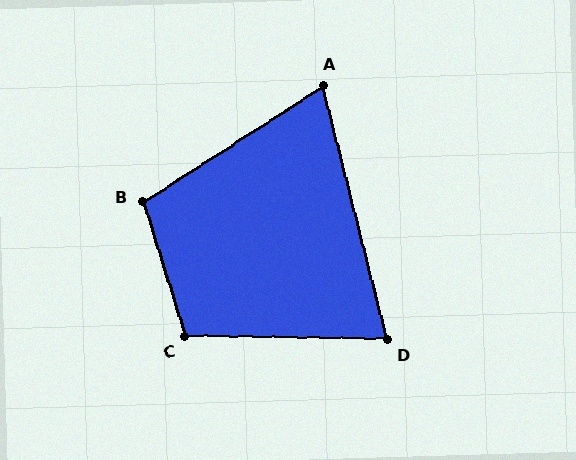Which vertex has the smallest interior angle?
A, at approximately 72 degrees.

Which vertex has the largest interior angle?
C, at approximately 108 degrees.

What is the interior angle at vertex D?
Approximately 75 degrees (acute).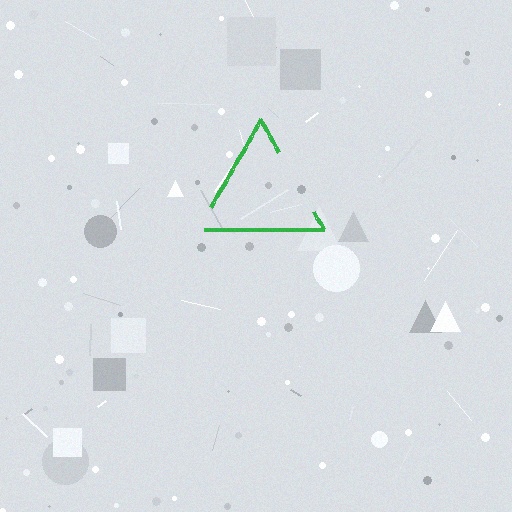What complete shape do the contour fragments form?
The contour fragments form a triangle.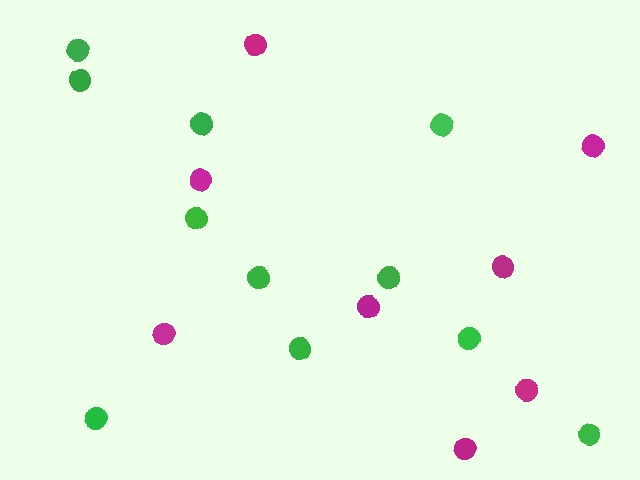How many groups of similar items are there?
There are 2 groups: one group of magenta circles (8) and one group of green circles (11).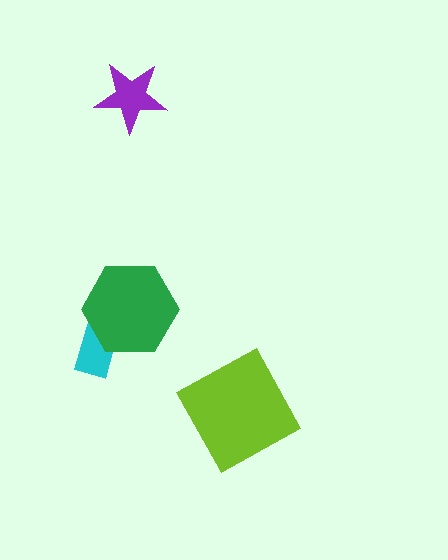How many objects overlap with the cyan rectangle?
1 object overlaps with the cyan rectangle.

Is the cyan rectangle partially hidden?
Yes, it is partially covered by another shape.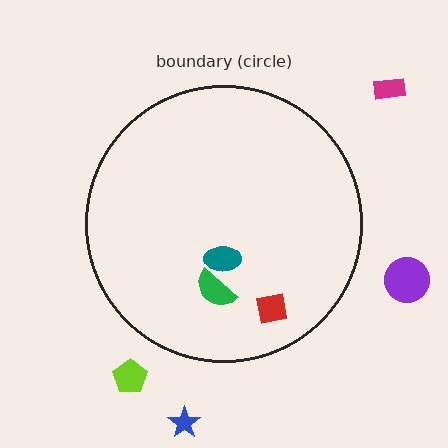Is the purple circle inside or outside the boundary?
Outside.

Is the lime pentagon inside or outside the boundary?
Outside.